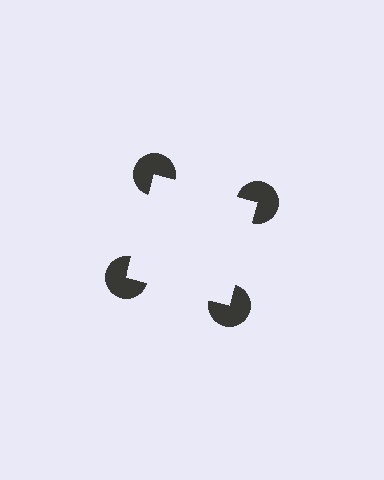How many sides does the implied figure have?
4 sides.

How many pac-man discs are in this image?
There are 4 — one at each vertex of the illusory square.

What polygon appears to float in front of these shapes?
An illusory square — its edges are inferred from the aligned wedge cuts in the pac-man discs, not physically drawn.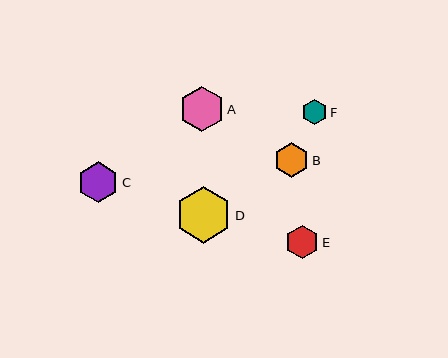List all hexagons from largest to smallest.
From largest to smallest: D, A, C, B, E, F.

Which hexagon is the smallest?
Hexagon F is the smallest with a size of approximately 25 pixels.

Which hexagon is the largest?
Hexagon D is the largest with a size of approximately 56 pixels.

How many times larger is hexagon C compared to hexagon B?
Hexagon C is approximately 1.2 times the size of hexagon B.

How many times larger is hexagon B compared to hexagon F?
Hexagon B is approximately 1.4 times the size of hexagon F.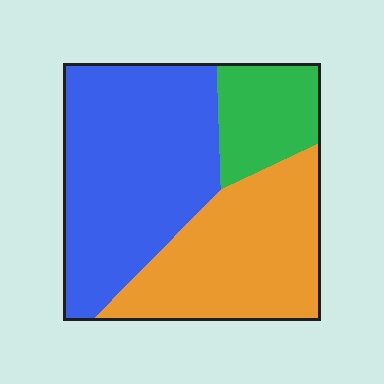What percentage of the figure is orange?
Orange covers roughly 35% of the figure.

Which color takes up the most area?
Blue, at roughly 50%.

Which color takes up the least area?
Green, at roughly 15%.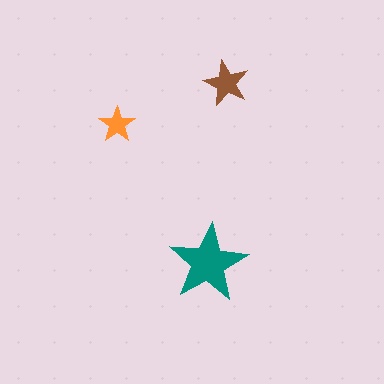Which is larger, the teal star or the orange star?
The teal one.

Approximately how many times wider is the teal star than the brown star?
About 1.5 times wider.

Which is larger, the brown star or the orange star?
The brown one.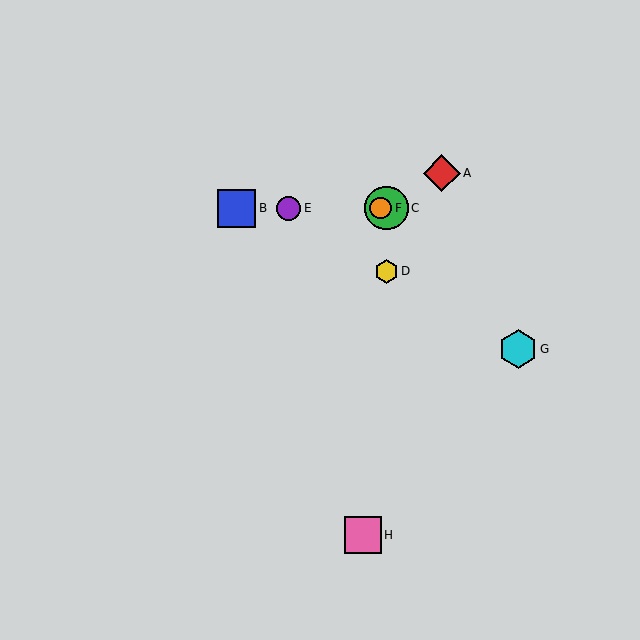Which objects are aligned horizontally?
Objects B, C, E, F are aligned horizontally.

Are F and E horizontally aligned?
Yes, both are at y≈208.